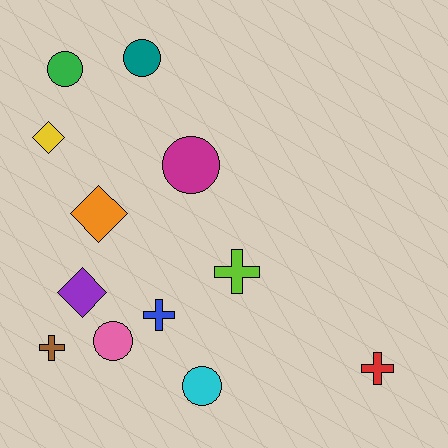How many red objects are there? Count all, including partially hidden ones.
There is 1 red object.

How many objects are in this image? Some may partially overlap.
There are 12 objects.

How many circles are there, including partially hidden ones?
There are 5 circles.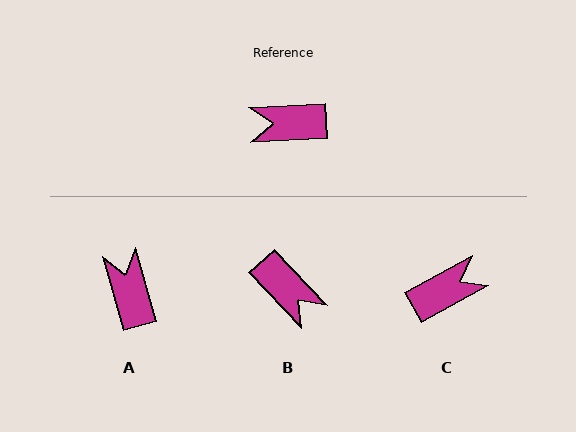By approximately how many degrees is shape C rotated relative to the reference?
Approximately 154 degrees clockwise.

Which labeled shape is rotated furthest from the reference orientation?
C, about 154 degrees away.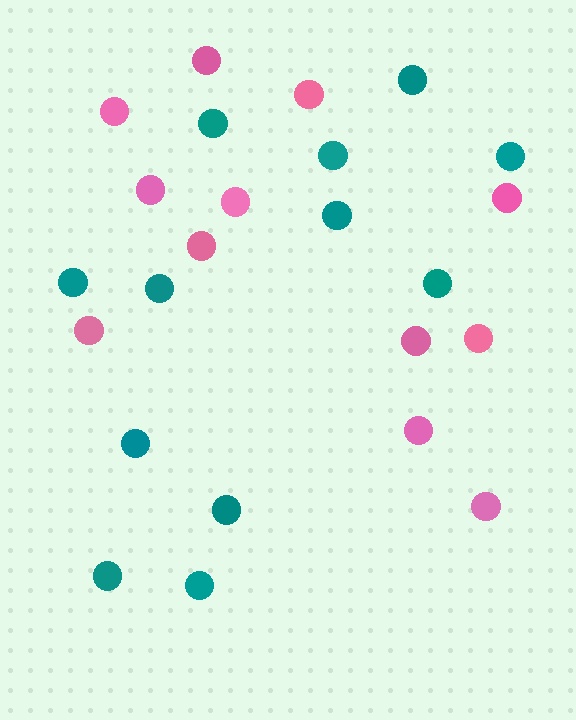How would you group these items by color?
There are 2 groups: one group of teal circles (12) and one group of pink circles (12).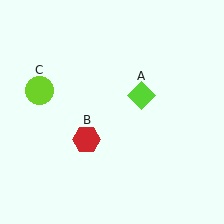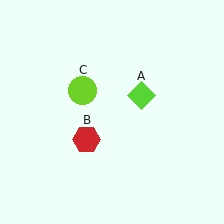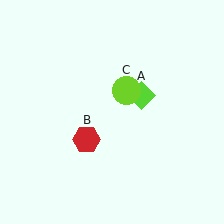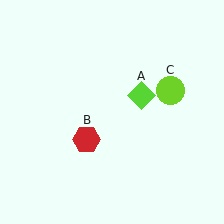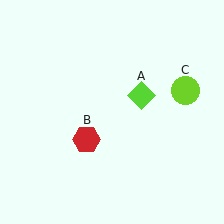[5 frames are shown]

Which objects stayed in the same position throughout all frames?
Lime diamond (object A) and red hexagon (object B) remained stationary.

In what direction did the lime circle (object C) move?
The lime circle (object C) moved right.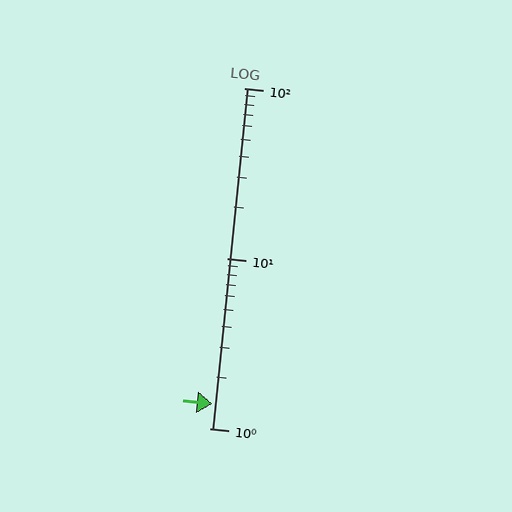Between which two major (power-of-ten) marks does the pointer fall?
The pointer is between 1 and 10.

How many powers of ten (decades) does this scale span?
The scale spans 2 decades, from 1 to 100.